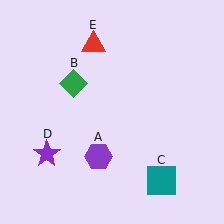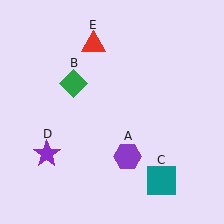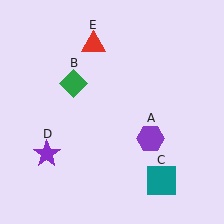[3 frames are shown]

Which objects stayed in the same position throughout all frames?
Green diamond (object B) and teal square (object C) and purple star (object D) and red triangle (object E) remained stationary.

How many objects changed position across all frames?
1 object changed position: purple hexagon (object A).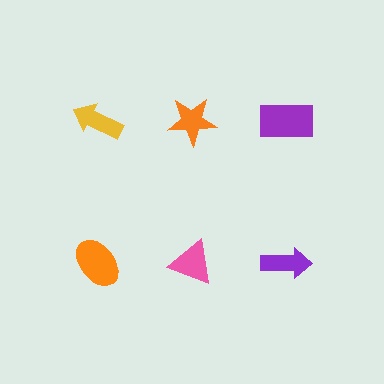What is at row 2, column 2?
A pink triangle.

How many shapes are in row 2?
3 shapes.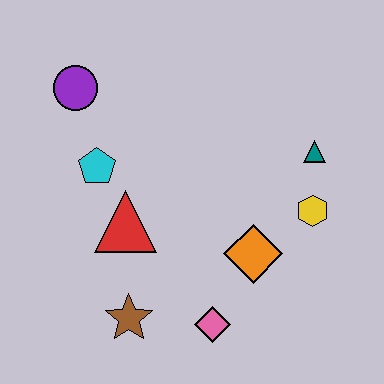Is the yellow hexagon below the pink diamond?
No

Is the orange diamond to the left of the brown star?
No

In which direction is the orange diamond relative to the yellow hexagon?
The orange diamond is to the left of the yellow hexagon.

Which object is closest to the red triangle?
The cyan pentagon is closest to the red triangle.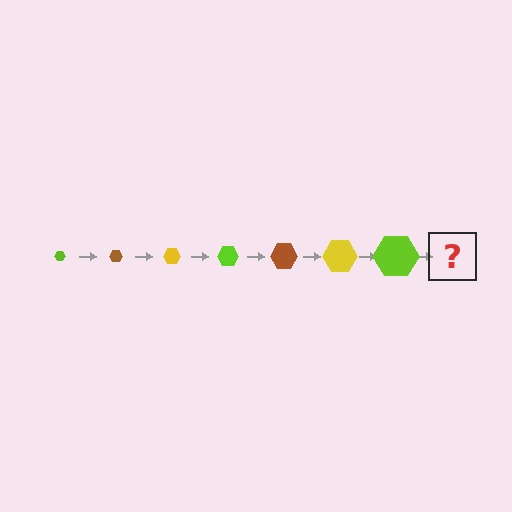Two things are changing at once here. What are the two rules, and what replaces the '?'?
The two rules are that the hexagon grows larger each step and the color cycles through lime, brown, and yellow. The '?' should be a brown hexagon, larger than the previous one.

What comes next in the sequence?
The next element should be a brown hexagon, larger than the previous one.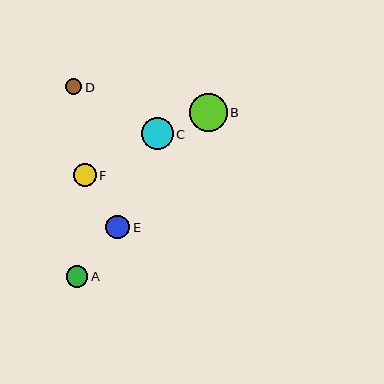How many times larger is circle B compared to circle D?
Circle B is approximately 2.3 times the size of circle D.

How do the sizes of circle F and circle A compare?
Circle F and circle A are approximately the same size.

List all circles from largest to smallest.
From largest to smallest: B, C, E, F, A, D.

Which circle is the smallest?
Circle D is the smallest with a size of approximately 16 pixels.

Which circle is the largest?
Circle B is the largest with a size of approximately 38 pixels.